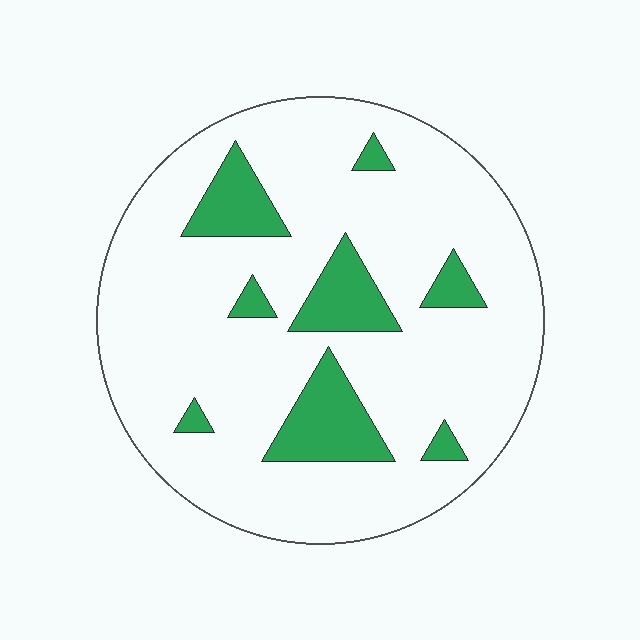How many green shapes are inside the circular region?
8.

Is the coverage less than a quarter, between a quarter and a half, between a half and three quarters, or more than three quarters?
Less than a quarter.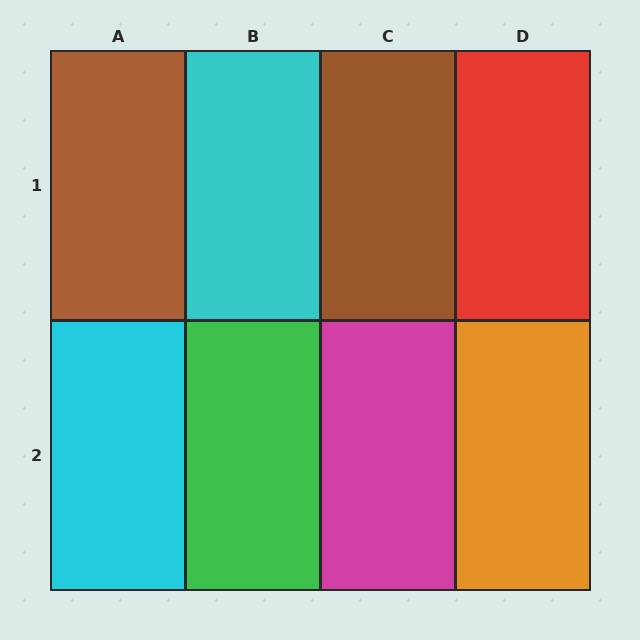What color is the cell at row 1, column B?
Cyan.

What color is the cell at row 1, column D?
Red.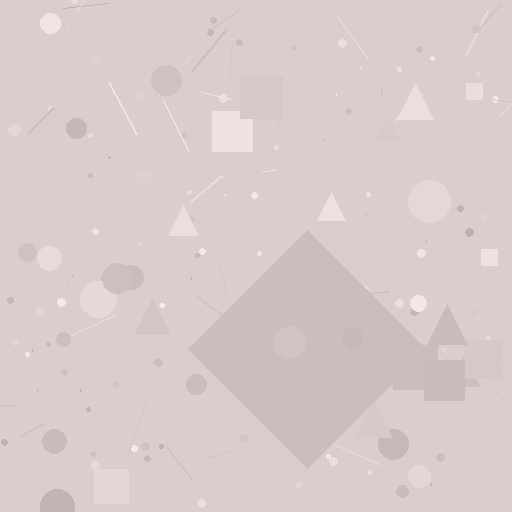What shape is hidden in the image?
A diamond is hidden in the image.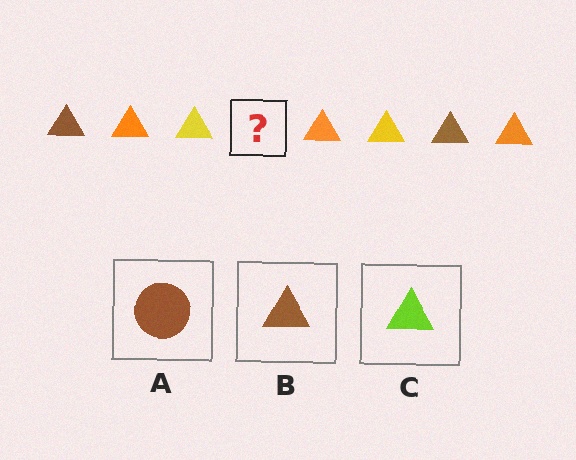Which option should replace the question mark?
Option B.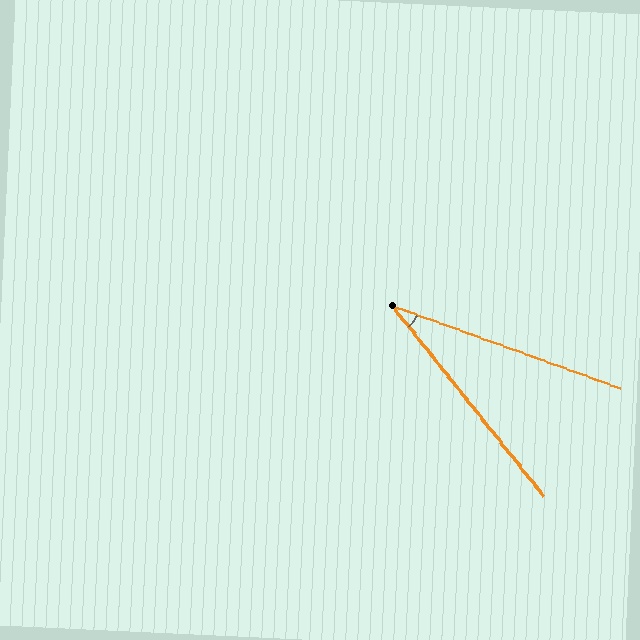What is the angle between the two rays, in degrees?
Approximately 32 degrees.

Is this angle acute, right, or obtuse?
It is acute.